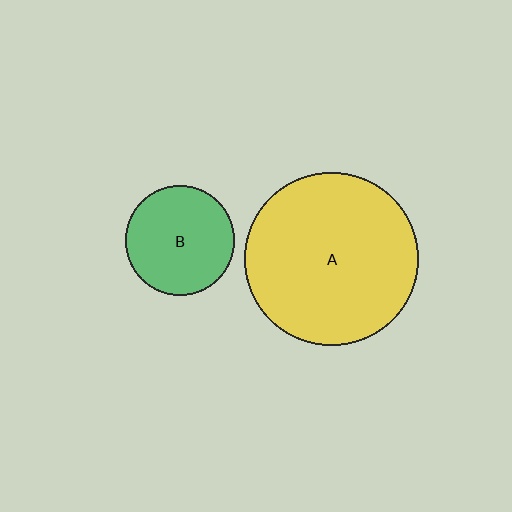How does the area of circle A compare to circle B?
Approximately 2.5 times.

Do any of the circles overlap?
No, none of the circles overlap.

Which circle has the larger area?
Circle A (yellow).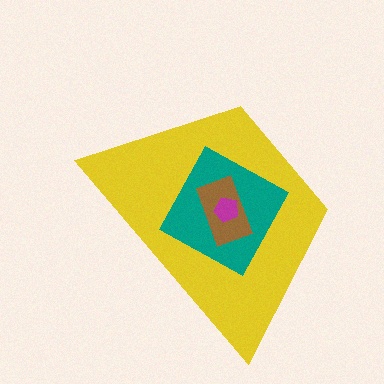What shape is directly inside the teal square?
The brown rectangle.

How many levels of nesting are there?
4.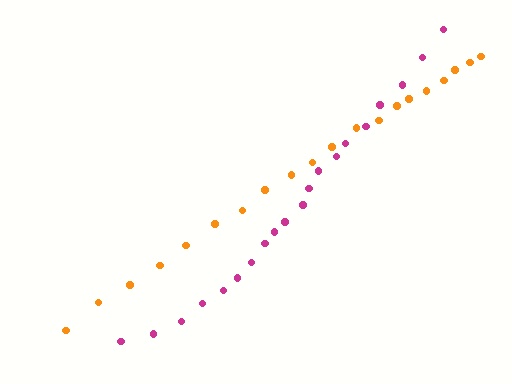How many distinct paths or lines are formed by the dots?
There are 2 distinct paths.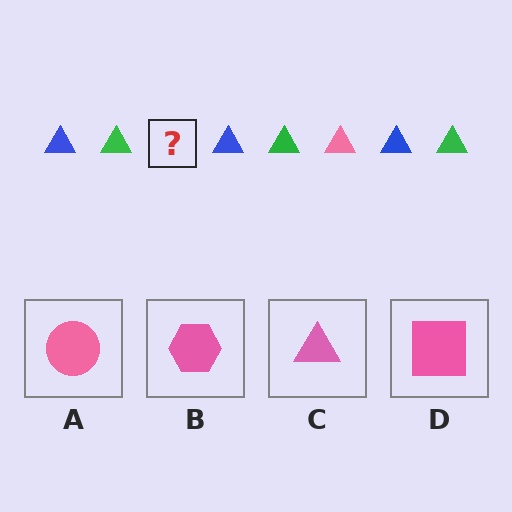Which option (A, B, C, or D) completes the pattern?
C.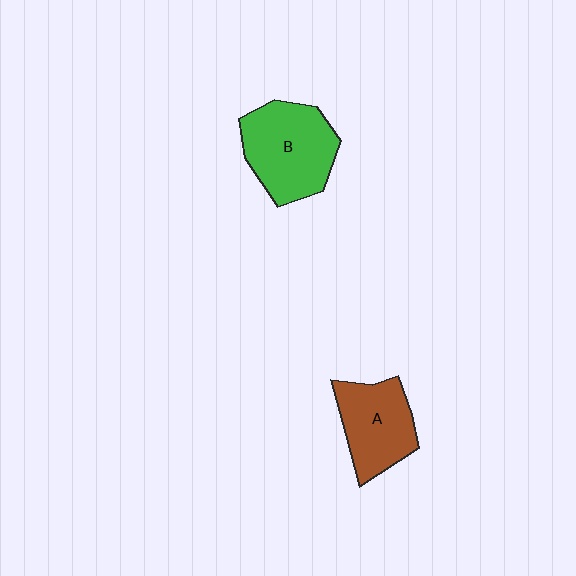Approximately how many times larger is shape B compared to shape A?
Approximately 1.3 times.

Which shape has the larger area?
Shape B (green).